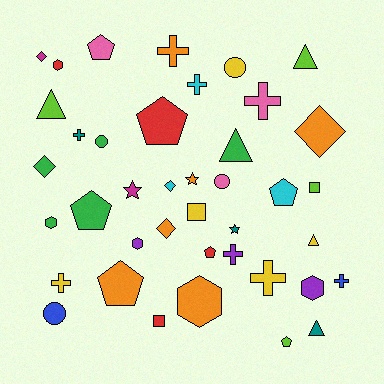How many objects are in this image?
There are 40 objects.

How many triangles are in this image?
There are 5 triangles.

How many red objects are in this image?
There are 4 red objects.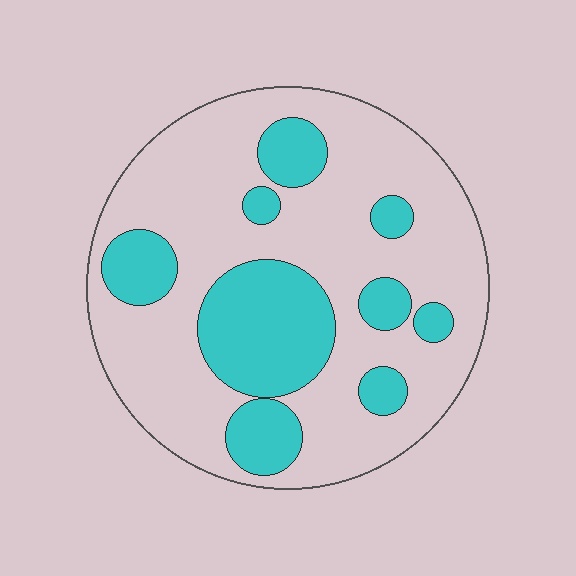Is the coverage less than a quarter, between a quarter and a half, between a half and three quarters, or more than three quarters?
Between a quarter and a half.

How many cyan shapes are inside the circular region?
9.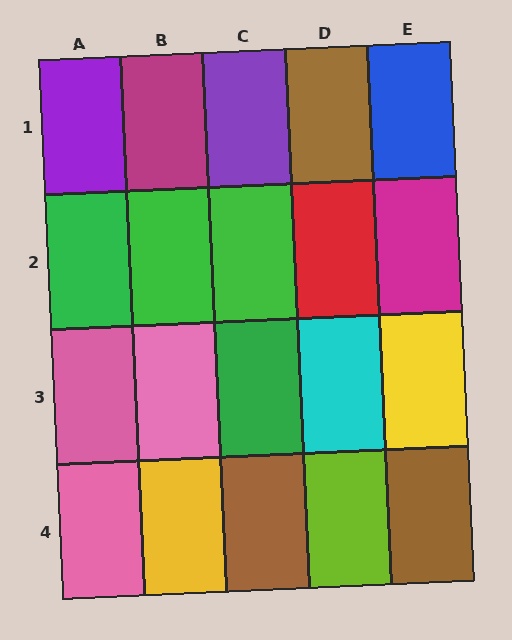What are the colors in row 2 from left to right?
Green, green, green, red, magenta.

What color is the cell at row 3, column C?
Green.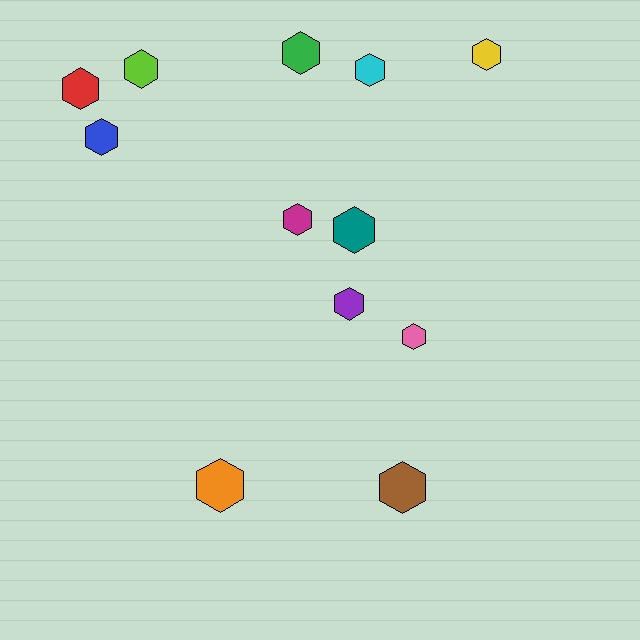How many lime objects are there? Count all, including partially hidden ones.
There is 1 lime object.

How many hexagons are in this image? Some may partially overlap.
There are 12 hexagons.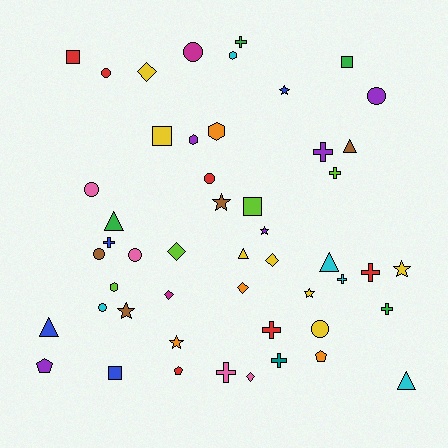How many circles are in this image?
There are 9 circles.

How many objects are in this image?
There are 50 objects.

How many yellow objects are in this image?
There are 7 yellow objects.